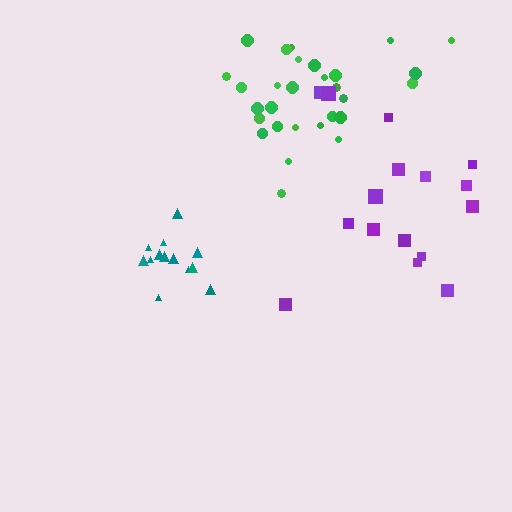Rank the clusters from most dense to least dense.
teal, green, purple.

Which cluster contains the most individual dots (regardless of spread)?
Green (30).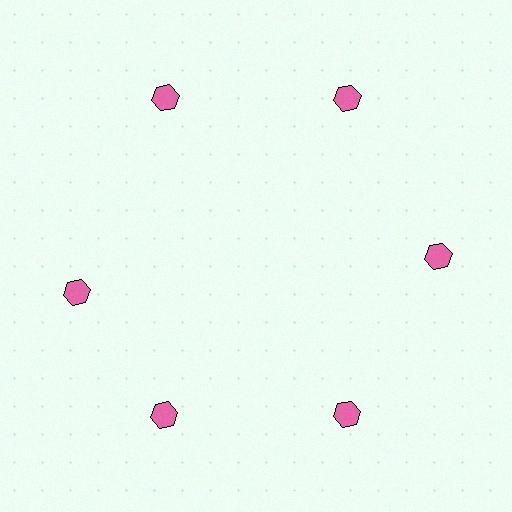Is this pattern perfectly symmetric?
No. The 6 pink hexagons are arranged in a ring, but one element near the 9 o'clock position is rotated out of alignment along the ring, breaking the 6-fold rotational symmetry.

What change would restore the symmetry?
The symmetry would be restored by rotating it back into even spacing with its neighbors so that all 6 hexagons sit at equal angles and equal distance from the center.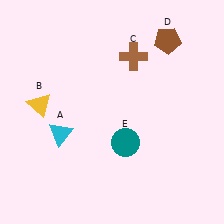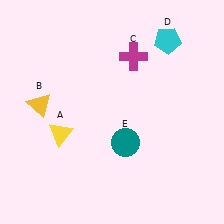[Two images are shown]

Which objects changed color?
A changed from cyan to yellow. C changed from brown to magenta. D changed from brown to cyan.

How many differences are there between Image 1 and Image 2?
There are 3 differences between the two images.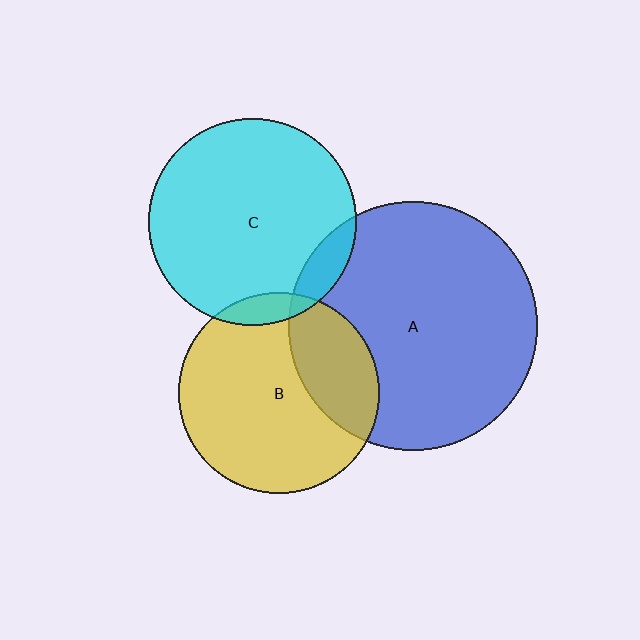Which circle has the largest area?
Circle A (blue).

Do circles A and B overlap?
Yes.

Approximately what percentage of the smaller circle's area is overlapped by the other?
Approximately 25%.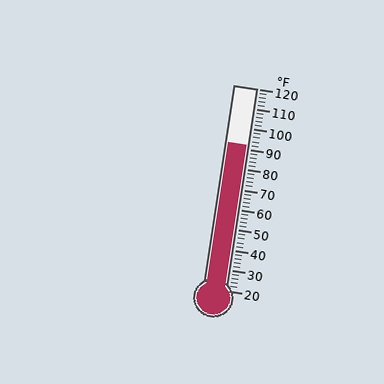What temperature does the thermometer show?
The thermometer shows approximately 92°F.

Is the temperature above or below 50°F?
The temperature is above 50°F.